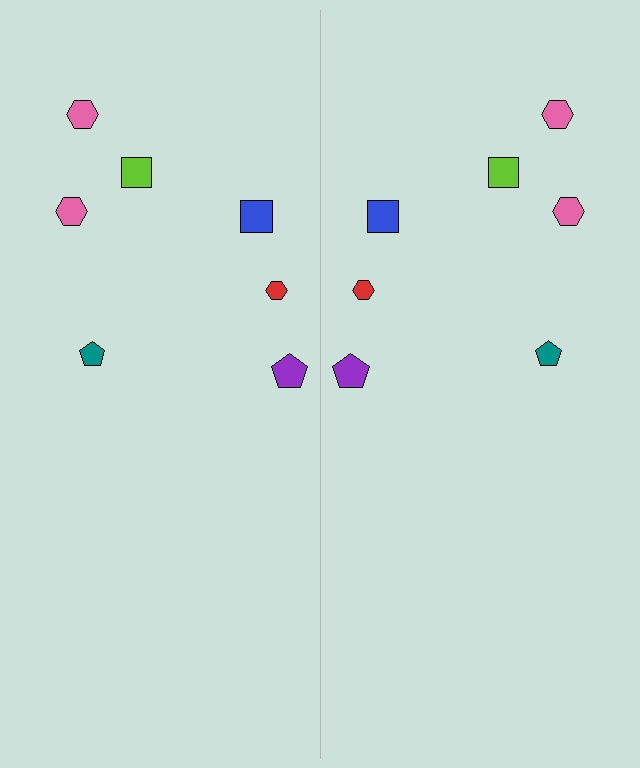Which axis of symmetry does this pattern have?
The pattern has a vertical axis of symmetry running through the center of the image.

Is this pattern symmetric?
Yes, this pattern has bilateral (reflection) symmetry.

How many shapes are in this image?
There are 14 shapes in this image.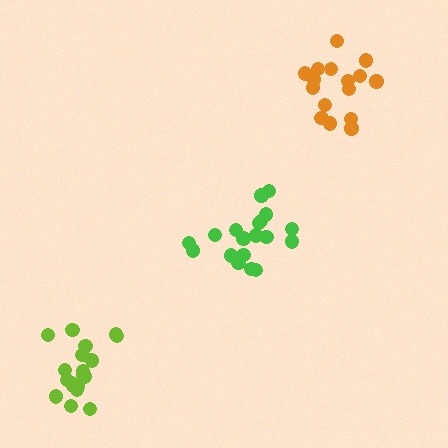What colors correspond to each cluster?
The clusters are colored: green, lime, orange.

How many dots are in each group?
Group 1: 19 dots, Group 2: 19 dots, Group 3: 16 dots (54 total).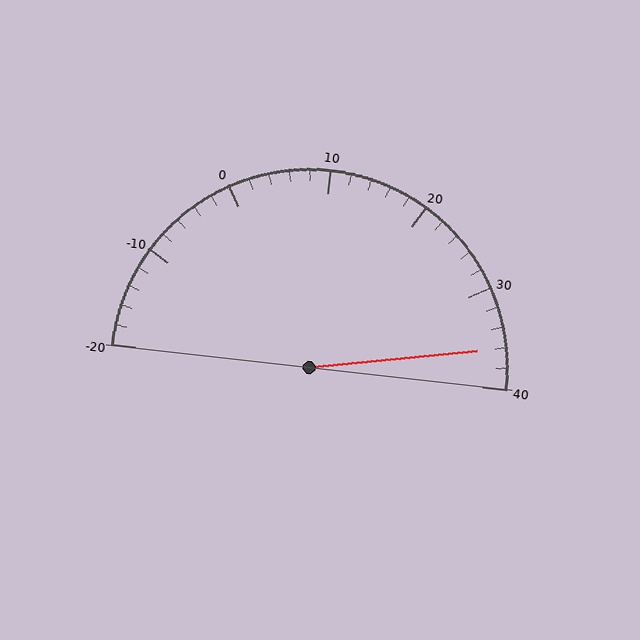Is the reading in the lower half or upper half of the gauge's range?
The reading is in the upper half of the range (-20 to 40).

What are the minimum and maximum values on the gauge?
The gauge ranges from -20 to 40.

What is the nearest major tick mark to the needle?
The nearest major tick mark is 40.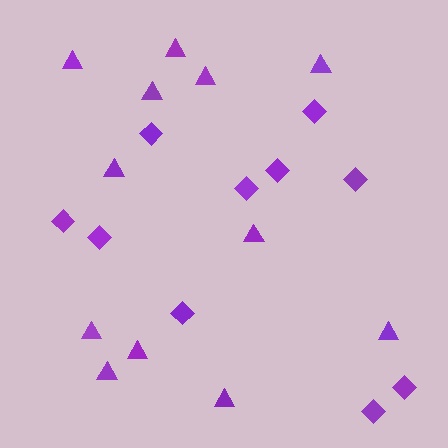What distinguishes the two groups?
There are 2 groups: one group of triangles (12) and one group of diamonds (10).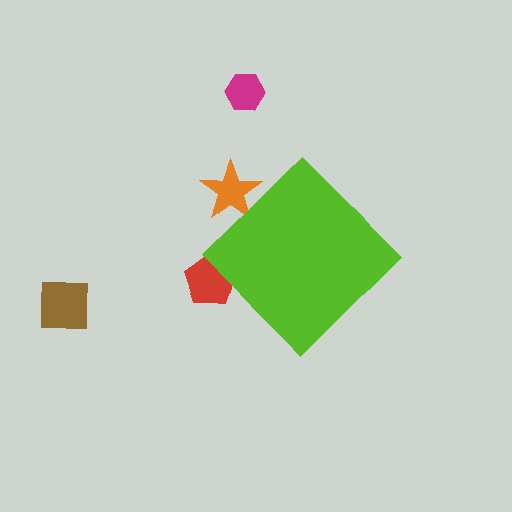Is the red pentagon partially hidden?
Yes, the red pentagon is partially hidden behind the lime diamond.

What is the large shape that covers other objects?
A lime diamond.